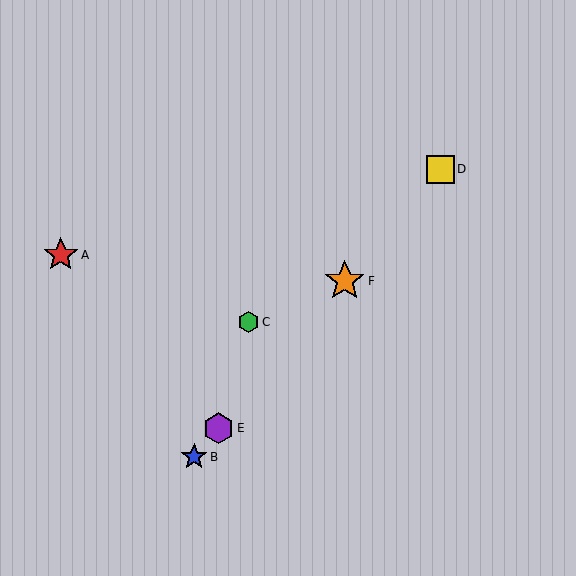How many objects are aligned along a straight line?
4 objects (B, D, E, F) are aligned along a straight line.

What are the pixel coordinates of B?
Object B is at (194, 457).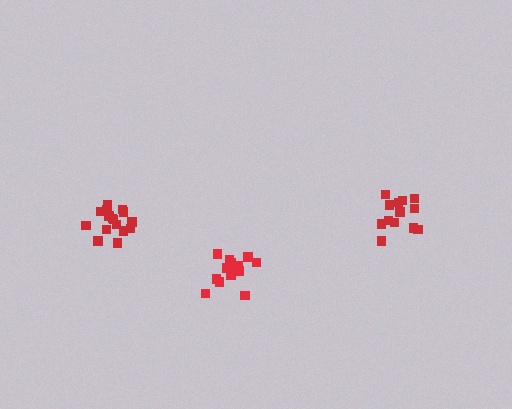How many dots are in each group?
Group 1: 14 dots, Group 2: 16 dots, Group 3: 13 dots (43 total).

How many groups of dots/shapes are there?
There are 3 groups.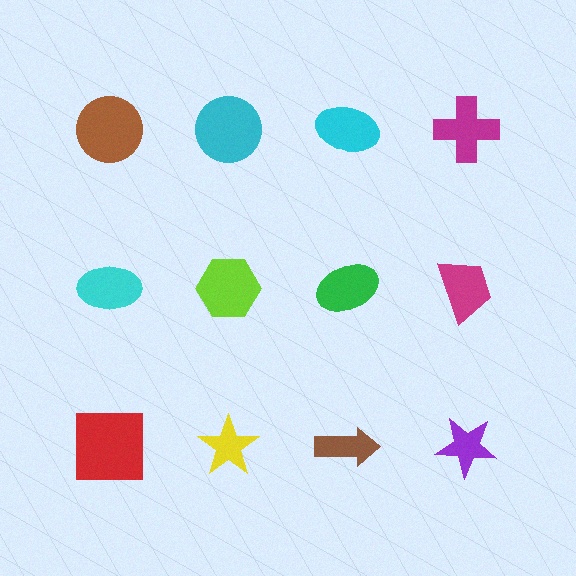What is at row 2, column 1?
A cyan ellipse.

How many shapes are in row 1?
4 shapes.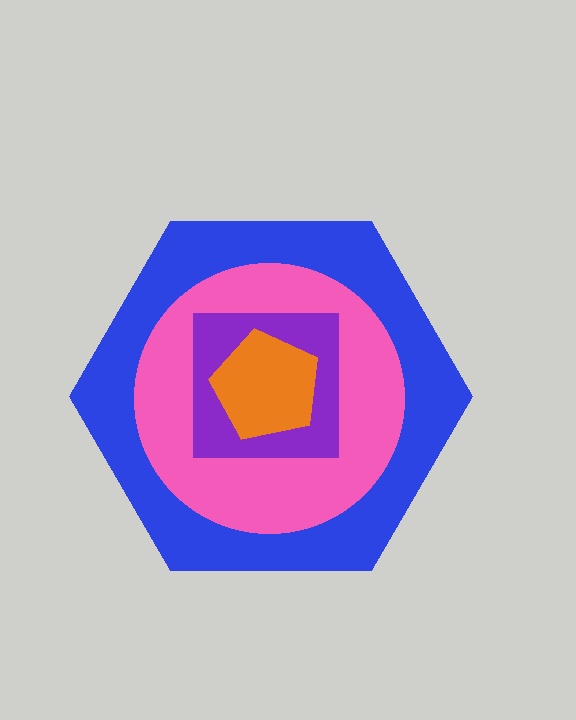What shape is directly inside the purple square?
The orange pentagon.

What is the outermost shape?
The blue hexagon.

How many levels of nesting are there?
4.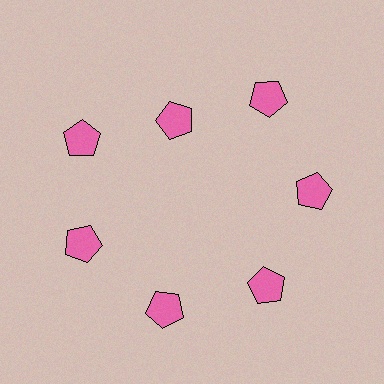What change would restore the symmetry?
The symmetry would be restored by moving it outward, back onto the ring so that all 7 pentagons sit at equal angles and equal distance from the center.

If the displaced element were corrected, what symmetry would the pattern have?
It would have 7-fold rotational symmetry — the pattern would map onto itself every 51 degrees.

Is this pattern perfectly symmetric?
No. The 7 pink pentagons are arranged in a ring, but one element near the 12 o'clock position is pulled inward toward the center, breaking the 7-fold rotational symmetry.